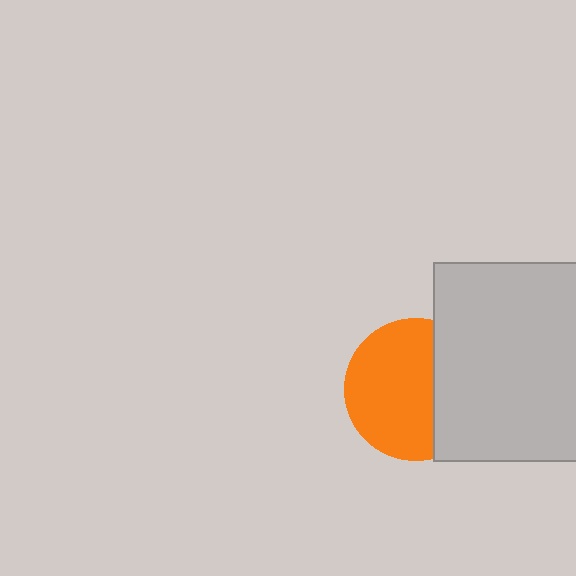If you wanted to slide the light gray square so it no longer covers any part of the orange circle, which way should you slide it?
Slide it right — that is the most direct way to separate the two shapes.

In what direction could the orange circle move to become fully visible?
The orange circle could move left. That would shift it out from behind the light gray square entirely.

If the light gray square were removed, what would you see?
You would see the complete orange circle.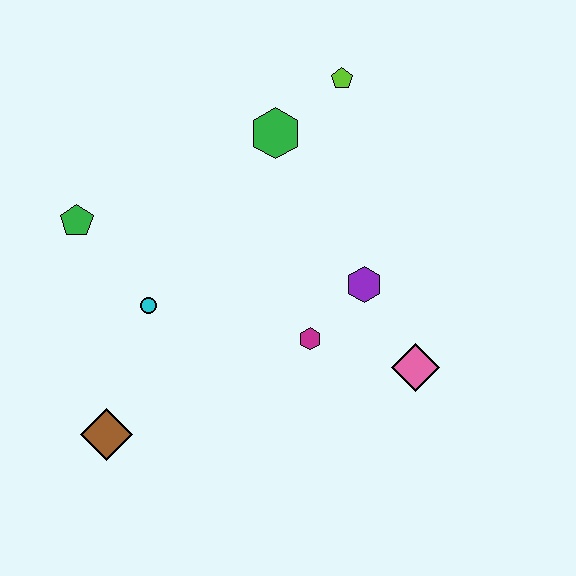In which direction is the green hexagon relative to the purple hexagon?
The green hexagon is above the purple hexagon.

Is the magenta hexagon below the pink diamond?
No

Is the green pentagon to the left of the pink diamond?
Yes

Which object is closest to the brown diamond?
The cyan circle is closest to the brown diamond.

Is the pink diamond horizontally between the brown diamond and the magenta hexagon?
No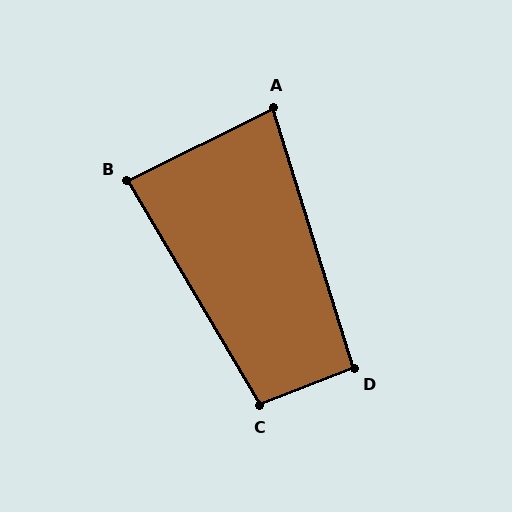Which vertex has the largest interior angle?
C, at approximately 99 degrees.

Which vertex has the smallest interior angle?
A, at approximately 81 degrees.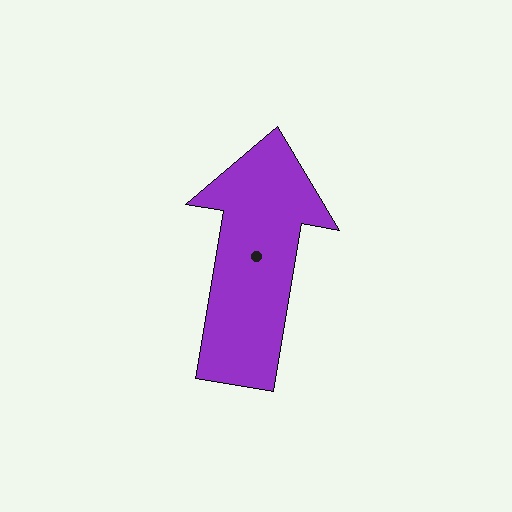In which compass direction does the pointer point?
North.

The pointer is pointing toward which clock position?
Roughly 12 o'clock.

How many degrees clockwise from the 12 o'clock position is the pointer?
Approximately 10 degrees.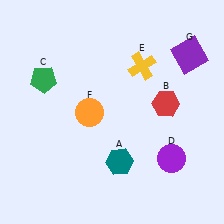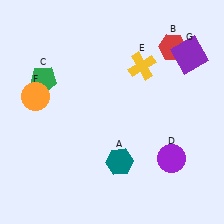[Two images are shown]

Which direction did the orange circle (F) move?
The orange circle (F) moved left.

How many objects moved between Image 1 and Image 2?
2 objects moved between the two images.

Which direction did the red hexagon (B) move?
The red hexagon (B) moved up.